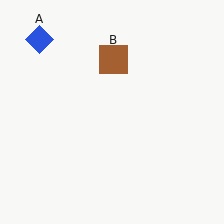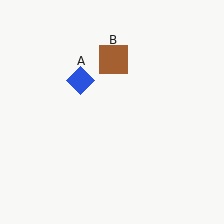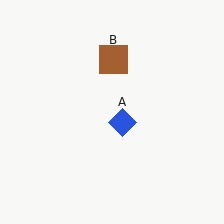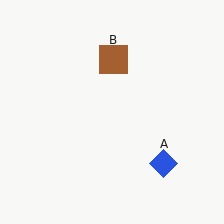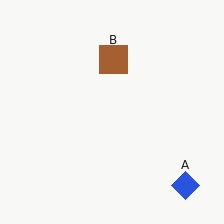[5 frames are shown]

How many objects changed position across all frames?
1 object changed position: blue diamond (object A).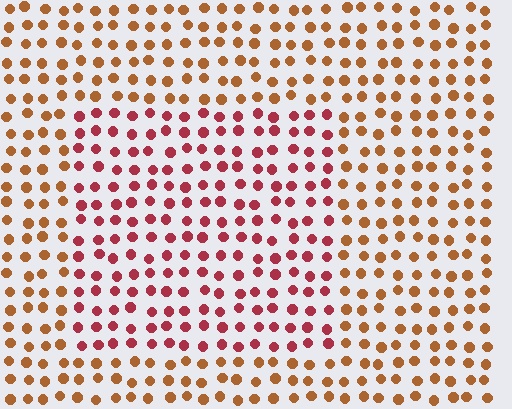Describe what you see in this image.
The image is filled with small brown elements in a uniform arrangement. A rectangle-shaped region is visible where the elements are tinted to a slightly different hue, forming a subtle color boundary.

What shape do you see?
I see a rectangle.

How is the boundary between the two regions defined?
The boundary is defined purely by a slight shift in hue (about 37 degrees). Spacing, size, and orientation are identical on both sides.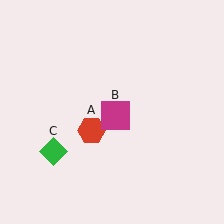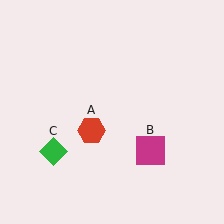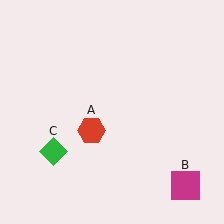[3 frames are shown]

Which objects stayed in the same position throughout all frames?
Red hexagon (object A) and green diamond (object C) remained stationary.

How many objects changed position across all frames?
1 object changed position: magenta square (object B).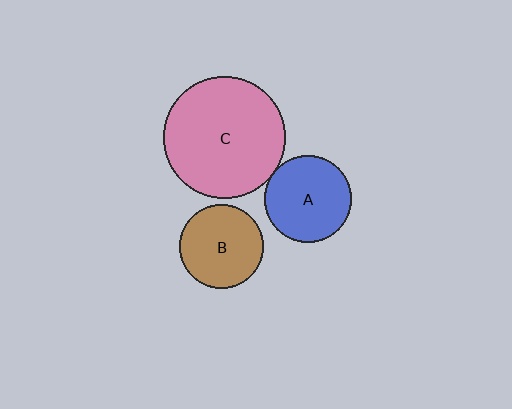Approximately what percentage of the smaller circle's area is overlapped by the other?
Approximately 5%.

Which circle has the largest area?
Circle C (pink).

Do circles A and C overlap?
Yes.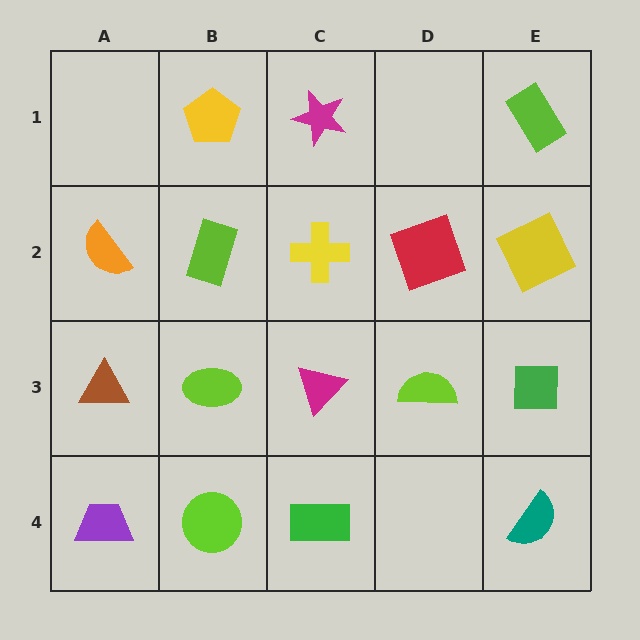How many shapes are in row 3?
5 shapes.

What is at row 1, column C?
A magenta star.